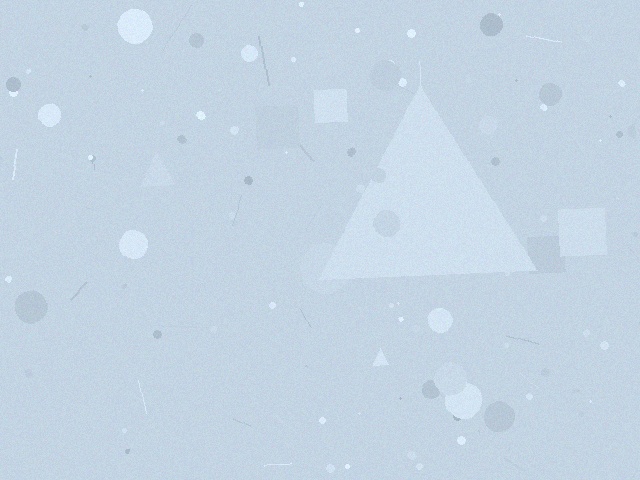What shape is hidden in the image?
A triangle is hidden in the image.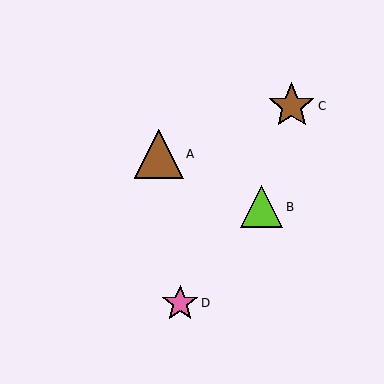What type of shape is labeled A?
Shape A is a brown triangle.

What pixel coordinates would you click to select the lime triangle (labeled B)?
Click at (262, 207) to select the lime triangle B.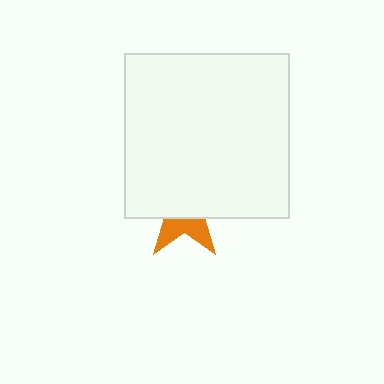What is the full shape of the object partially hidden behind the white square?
The partially hidden object is an orange star.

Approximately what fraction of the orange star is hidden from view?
Roughly 66% of the orange star is hidden behind the white square.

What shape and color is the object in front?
The object in front is a white square.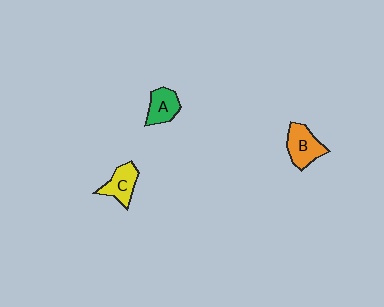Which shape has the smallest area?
Shape A (green).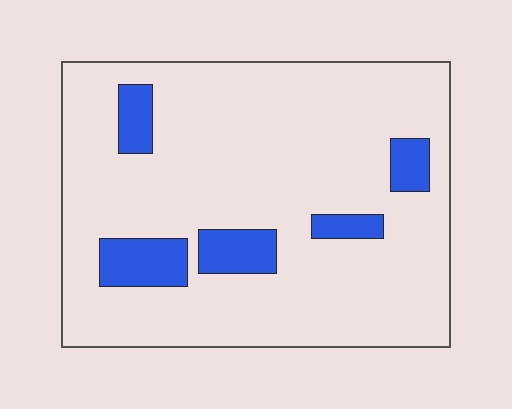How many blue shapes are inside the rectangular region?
5.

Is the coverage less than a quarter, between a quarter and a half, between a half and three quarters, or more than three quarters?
Less than a quarter.